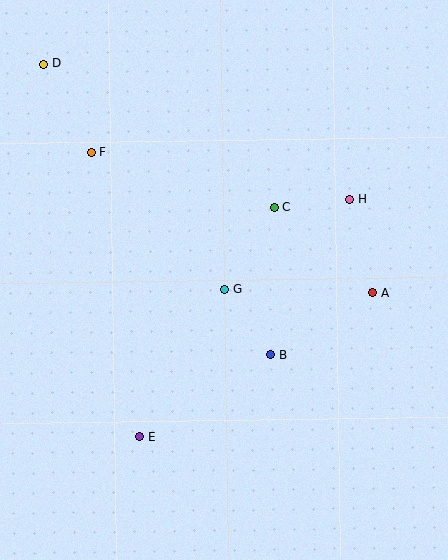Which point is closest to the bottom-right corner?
Point B is closest to the bottom-right corner.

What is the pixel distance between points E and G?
The distance between E and G is 171 pixels.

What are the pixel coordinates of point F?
Point F is at (91, 152).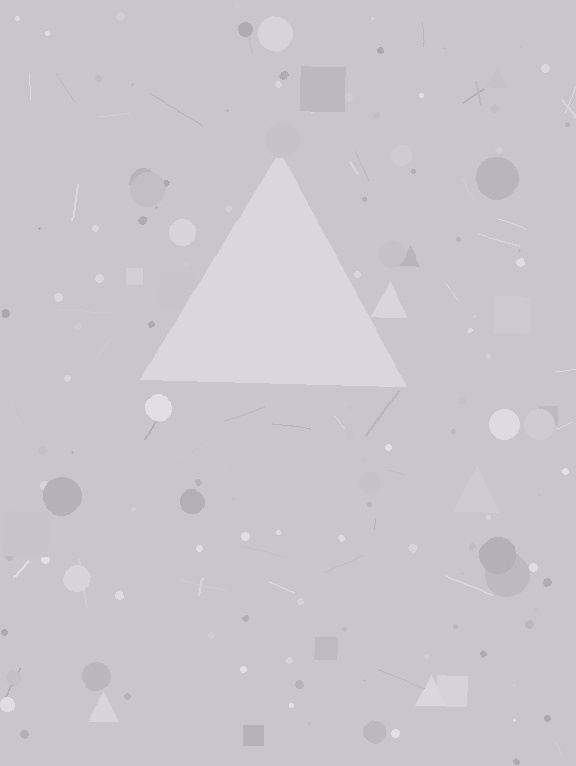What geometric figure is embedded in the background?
A triangle is embedded in the background.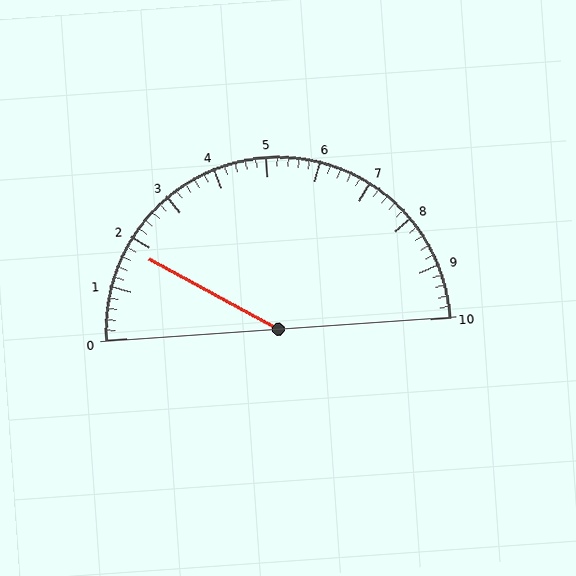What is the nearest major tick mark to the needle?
The nearest major tick mark is 2.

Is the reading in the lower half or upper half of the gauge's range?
The reading is in the lower half of the range (0 to 10).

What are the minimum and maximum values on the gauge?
The gauge ranges from 0 to 10.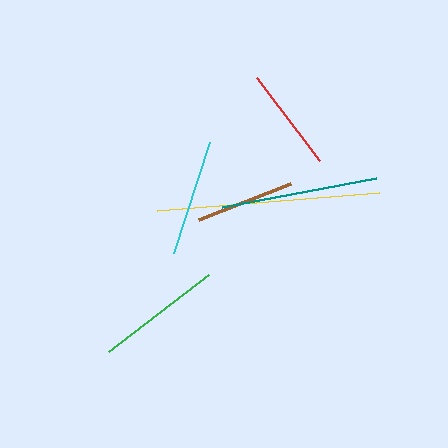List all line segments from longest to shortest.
From longest to shortest: yellow, teal, green, cyan, red, brown.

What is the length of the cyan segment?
The cyan segment is approximately 117 pixels long.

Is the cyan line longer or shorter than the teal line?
The teal line is longer than the cyan line.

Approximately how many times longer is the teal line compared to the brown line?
The teal line is approximately 1.6 times the length of the brown line.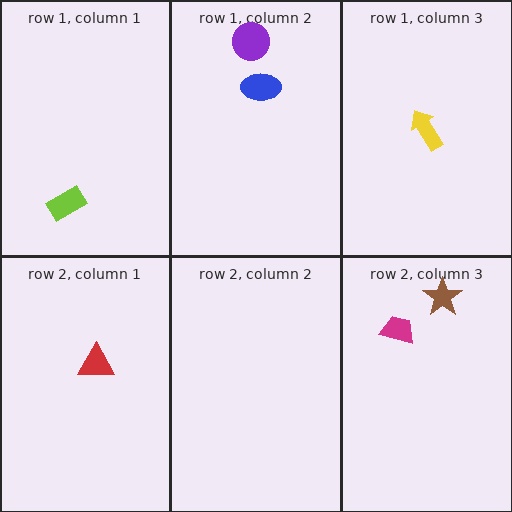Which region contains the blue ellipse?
The row 1, column 2 region.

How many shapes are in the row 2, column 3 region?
2.